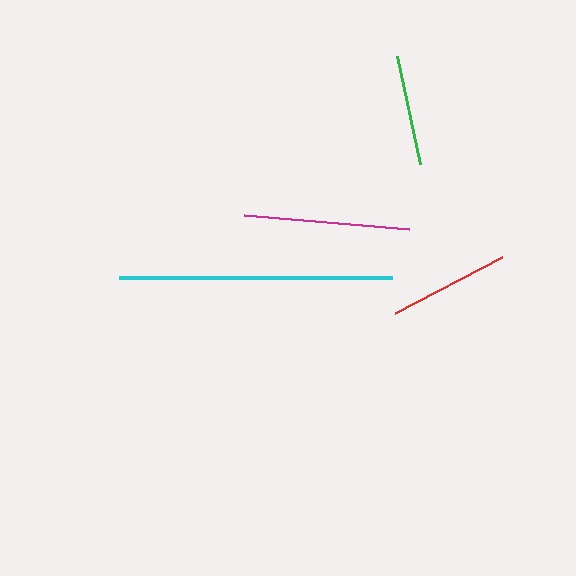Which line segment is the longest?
The cyan line is the longest at approximately 274 pixels.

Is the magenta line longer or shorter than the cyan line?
The cyan line is longer than the magenta line.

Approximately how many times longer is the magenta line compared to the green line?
The magenta line is approximately 1.5 times the length of the green line.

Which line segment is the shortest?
The green line is the shortest at approximately 111 pixels.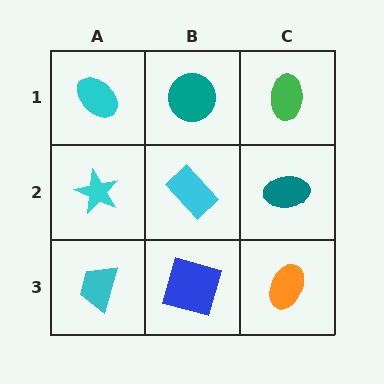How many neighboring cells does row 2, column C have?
3.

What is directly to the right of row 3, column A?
A blue square.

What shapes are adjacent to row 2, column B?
A teal circle (row 1, column B), a blue square (row 3, column B), a cyan star (row 2, column A), a teal ellipse (row 2, column C).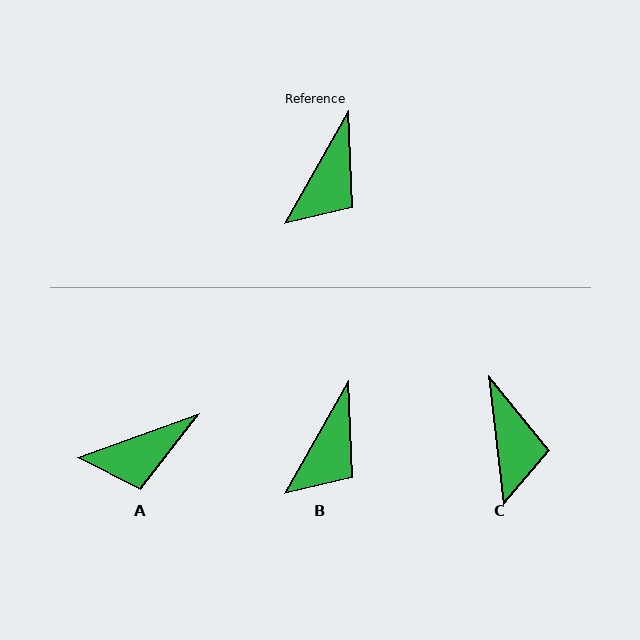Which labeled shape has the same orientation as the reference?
B.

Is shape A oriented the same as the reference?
No, it is off by about 40 degrees.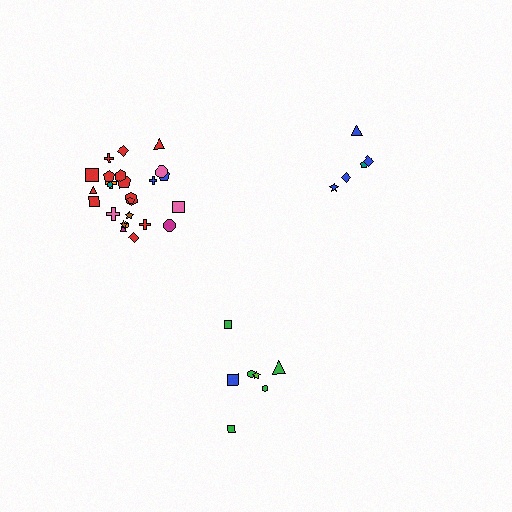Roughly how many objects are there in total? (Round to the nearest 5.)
Roughly 35 objects in total.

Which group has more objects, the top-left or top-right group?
The top-left group.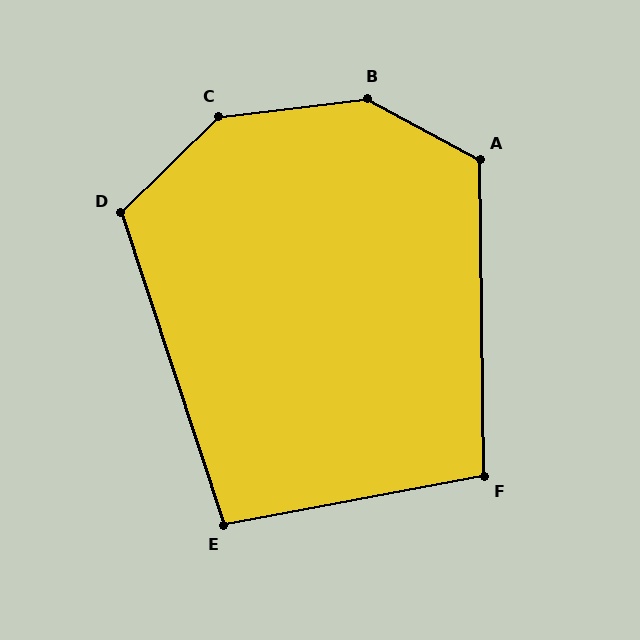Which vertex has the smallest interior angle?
E, at approximately 98 degrees.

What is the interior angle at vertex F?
Approximately 100 degrees (obtuse).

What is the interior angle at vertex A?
Approximately 119 degrees (obtuse).